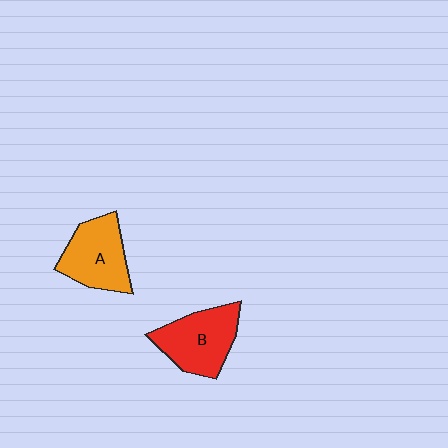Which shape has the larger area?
Shape B (red).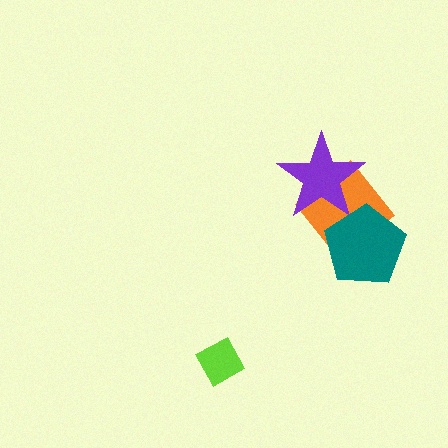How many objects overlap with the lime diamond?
0 objects overlap with the lime diamond.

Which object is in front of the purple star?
The teal pentagon is in front of the purple star.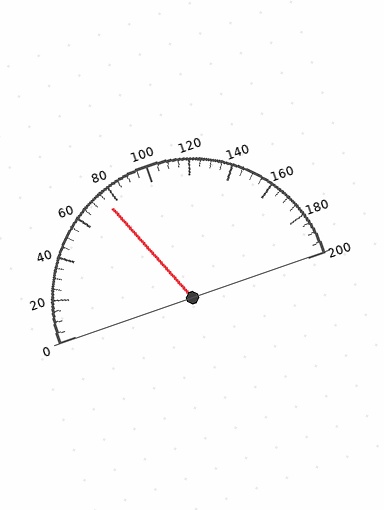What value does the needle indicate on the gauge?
The needle indicates approximately 75.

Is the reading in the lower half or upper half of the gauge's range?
The reading is in the lower half of the range (0 to 200).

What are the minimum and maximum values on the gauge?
The gauge ranges from 0 to 200.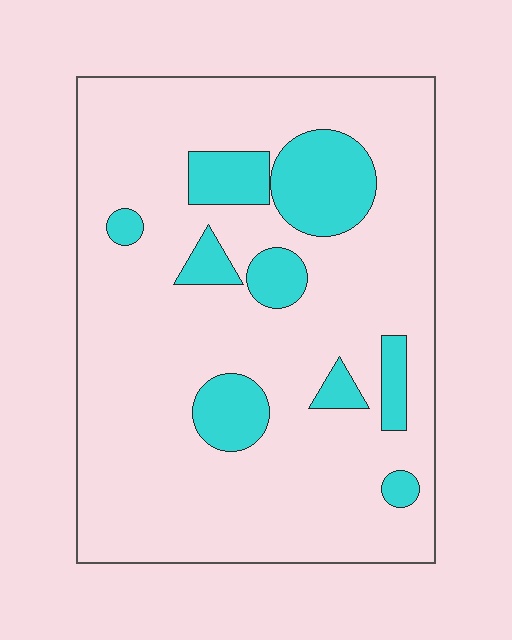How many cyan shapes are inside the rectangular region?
9.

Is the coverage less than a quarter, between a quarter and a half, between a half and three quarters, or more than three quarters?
Less than a quarter.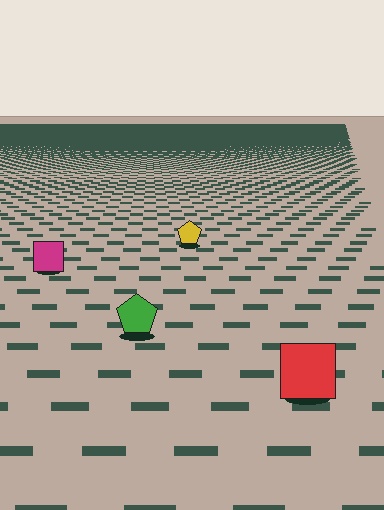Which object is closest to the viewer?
The red square is closest. The texture marks near it are larger and more spread out.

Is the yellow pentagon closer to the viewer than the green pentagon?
No. The green pentagon is closer — you can tell from the texture gradient: the ground texture is coarser near it.